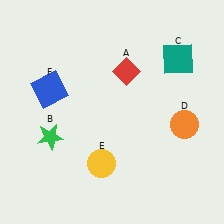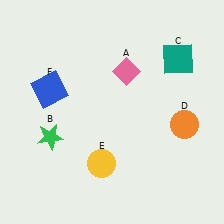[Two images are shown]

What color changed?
The diamond (A) changed from red in Image 1 to pink in Image 2.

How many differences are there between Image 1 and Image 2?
There is 1 difference between the two images.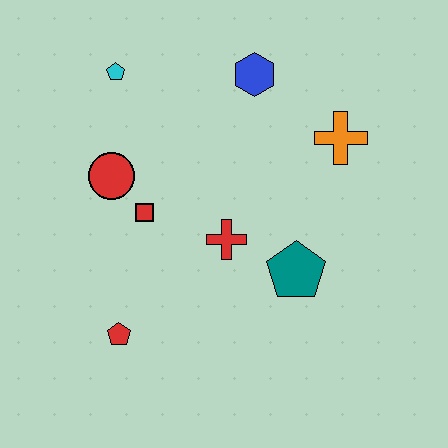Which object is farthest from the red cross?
The cyan pentagon is farthest from the red cross.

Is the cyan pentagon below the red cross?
No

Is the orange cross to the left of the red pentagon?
No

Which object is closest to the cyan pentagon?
The red circle is closest to the cyan pentagon.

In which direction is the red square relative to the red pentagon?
The red square is above the red pentagon.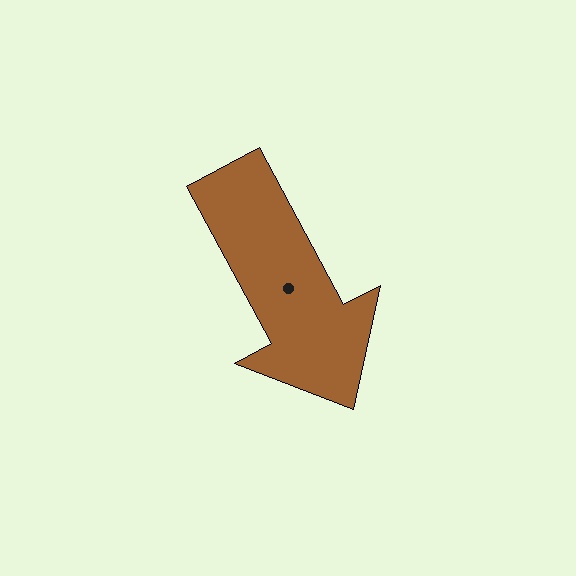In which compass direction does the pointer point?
Southeast.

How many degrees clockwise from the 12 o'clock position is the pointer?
Approximately 152 degrees.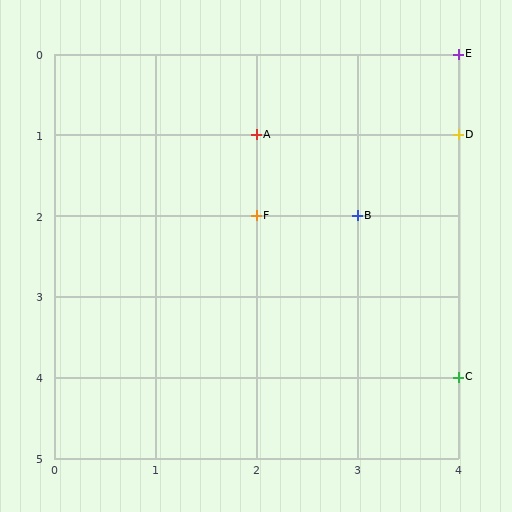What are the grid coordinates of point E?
Point E is at grid coordinates (4, 0).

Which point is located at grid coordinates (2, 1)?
Point A is at (2, 1).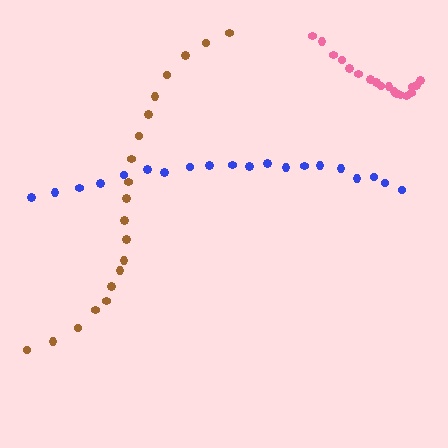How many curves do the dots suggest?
There are 3 distinct paths.